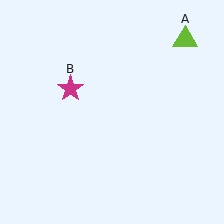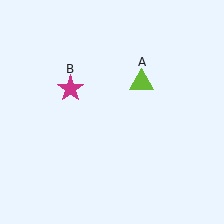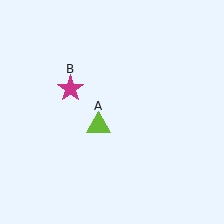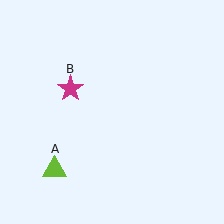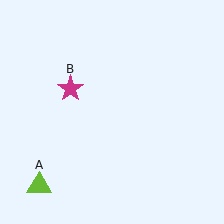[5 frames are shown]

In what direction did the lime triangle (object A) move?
The lime triangle (object A) moved down and to the left.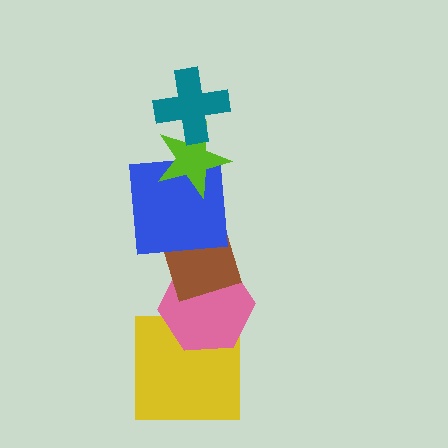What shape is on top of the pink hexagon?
The brown diamond is on top of the pink hexagon.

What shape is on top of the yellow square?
The pink hexagon is on top of the yellow square.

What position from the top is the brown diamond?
The brown diamond is 4th from the top.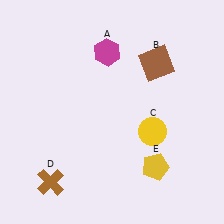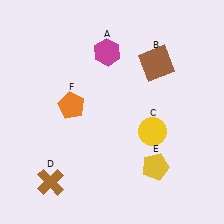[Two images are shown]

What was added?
An orange pentagon (F) was added in Image 2.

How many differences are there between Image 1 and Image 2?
There is 1 difference between the two images.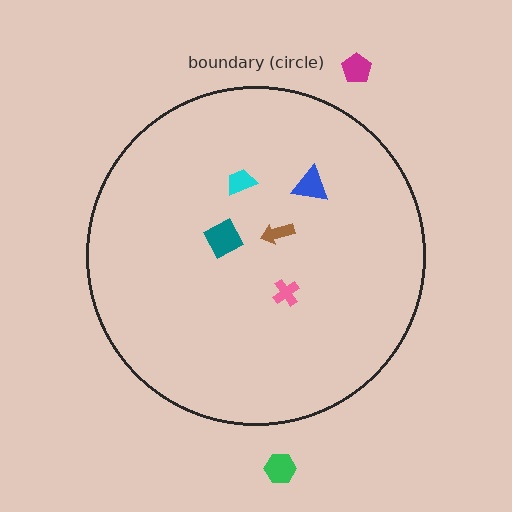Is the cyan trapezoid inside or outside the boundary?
Inside.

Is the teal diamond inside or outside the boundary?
Inside.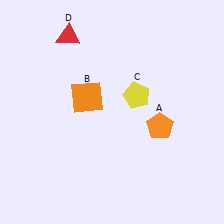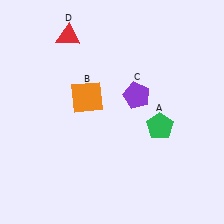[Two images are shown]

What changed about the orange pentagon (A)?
In Image 1, A is orange. In Image 2, it changed to green.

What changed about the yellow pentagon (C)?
In Image 1, C is yellow. In Image 2, it changed to purple.